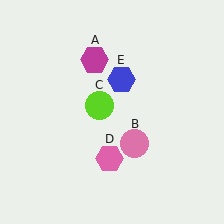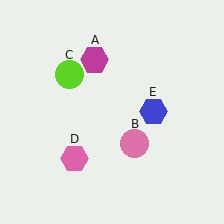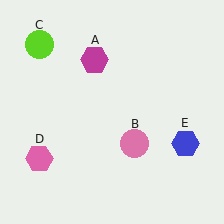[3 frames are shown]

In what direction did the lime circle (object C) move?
The lime circle (object C) moved up and to the left.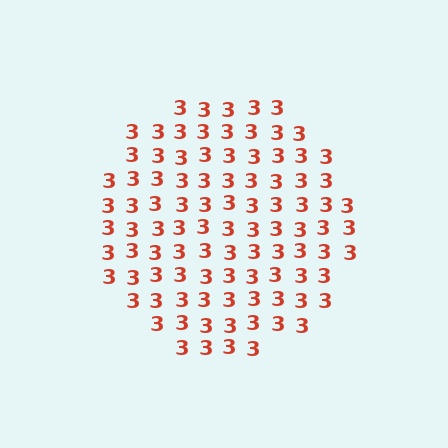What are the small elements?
The small elements are digit 3's.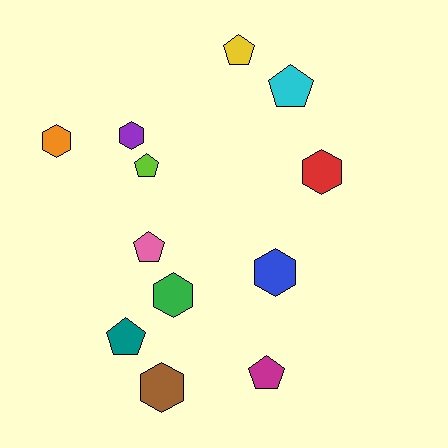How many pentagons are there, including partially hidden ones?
There are 6 pentagons.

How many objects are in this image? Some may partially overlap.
There are 12 objects.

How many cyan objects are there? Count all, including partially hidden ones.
There is 1 cyan object.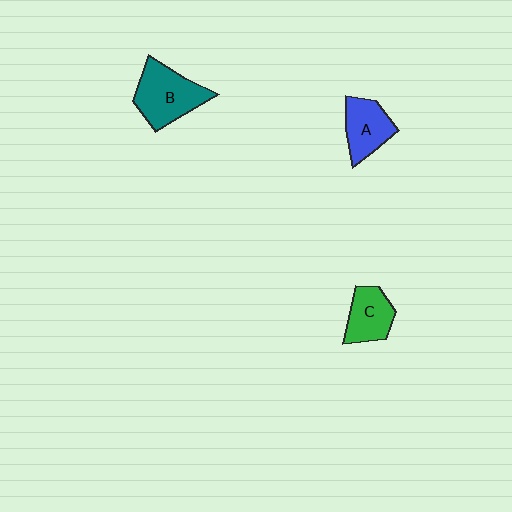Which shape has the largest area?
Shape B (teal).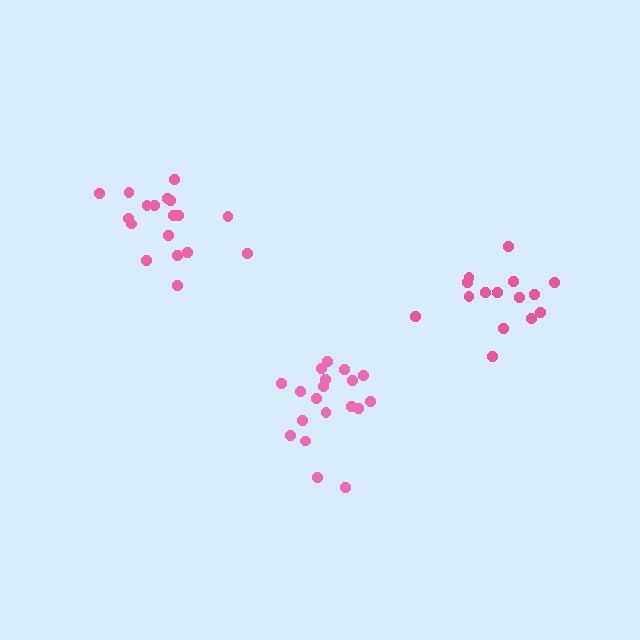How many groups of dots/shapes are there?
There are 3 groups.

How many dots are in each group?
Group 1: 19 dots, Group 2: 15 dots, Group 3: 18 dots (52 total).